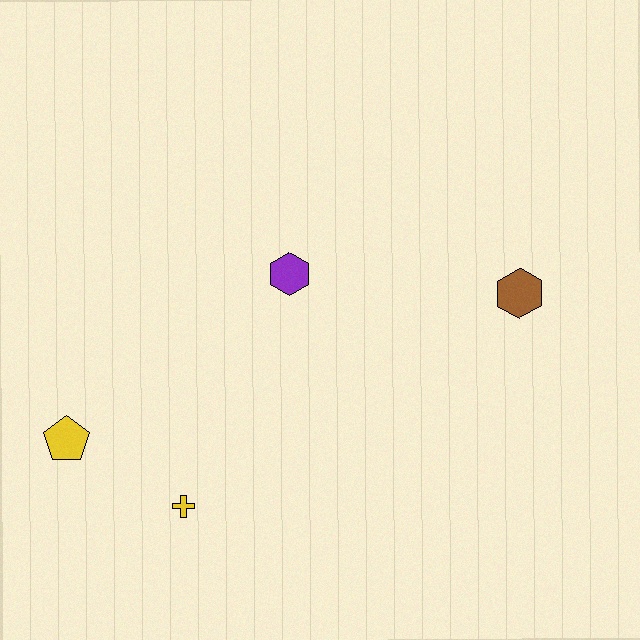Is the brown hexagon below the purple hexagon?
Yes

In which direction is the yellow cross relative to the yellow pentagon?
The yellow cross is to the right of the yellow pentagon.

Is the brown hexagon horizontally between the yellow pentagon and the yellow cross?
No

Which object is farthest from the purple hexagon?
The yellow pentagon is farthest from the purple hexagon.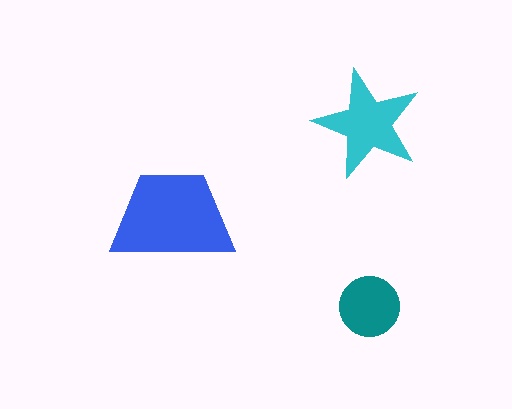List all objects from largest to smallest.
The blue trapezoid, the cyan star, the teal circle.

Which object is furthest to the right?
The teal circle is rightmost.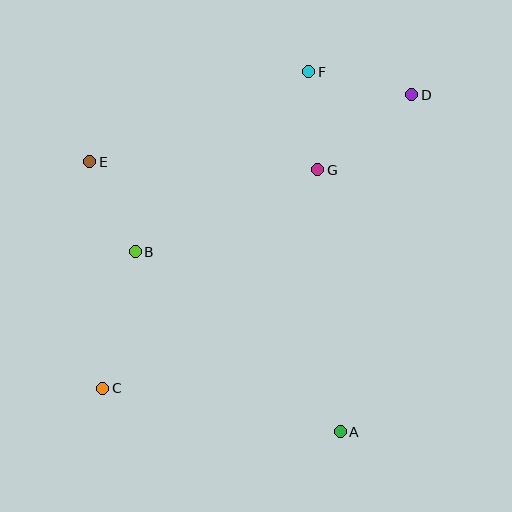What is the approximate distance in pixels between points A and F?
The distance between A and F is approximately 362 pixels.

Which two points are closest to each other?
Points F and G are closest to each other.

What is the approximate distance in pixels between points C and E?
The distance between C and E is approximately 227 pixels.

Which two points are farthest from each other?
Points C and D are farthest from each other.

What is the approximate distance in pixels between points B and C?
The distance between B and C is approximately 140 pixels.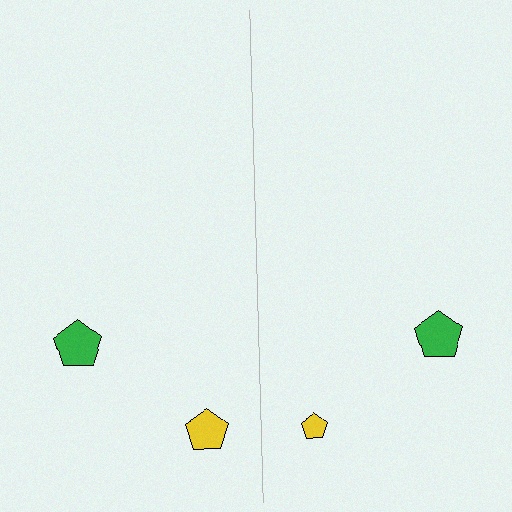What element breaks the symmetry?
The yellow pentagon on the right side has a different size than its mirror counterpart.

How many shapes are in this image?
There are 4 shapes in this image.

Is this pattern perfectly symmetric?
No, the pattern is not perfectly symmetric. The yellow pentagon on the right side has a different size than its mirror counterpart.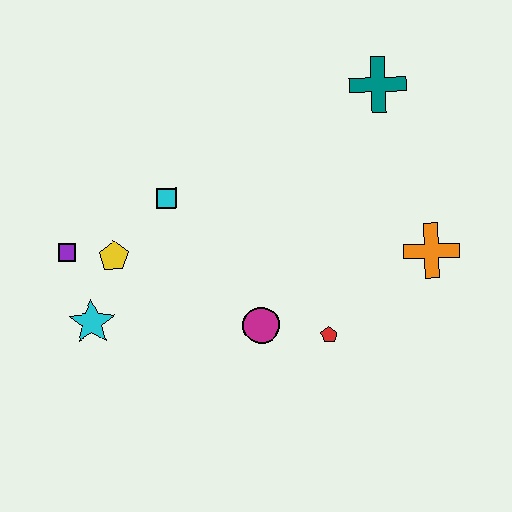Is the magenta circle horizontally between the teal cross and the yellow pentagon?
Yes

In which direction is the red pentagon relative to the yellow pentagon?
The red pentagon is to the right of the yellow pentagon.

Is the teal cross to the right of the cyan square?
Yes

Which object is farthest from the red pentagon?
The purple square is farthest from the red pentagon.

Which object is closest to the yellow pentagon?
The purple square is closest to the yellow pentagon.